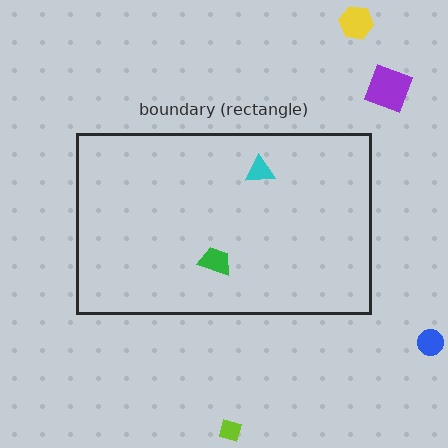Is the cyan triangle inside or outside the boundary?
Inside.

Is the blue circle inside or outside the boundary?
Outside.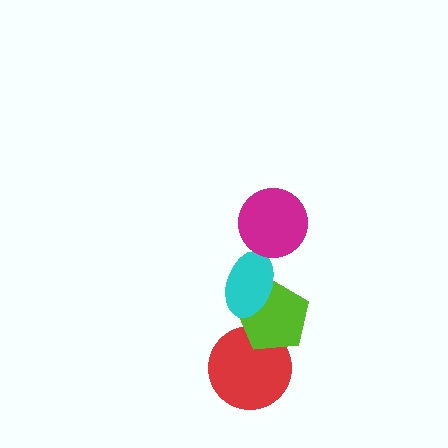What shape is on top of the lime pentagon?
The cyan ellipse is on top of the lime pentagon.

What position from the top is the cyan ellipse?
The cyan ellipse is 2nd from the top.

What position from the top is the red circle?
The red circle is 4th from the top.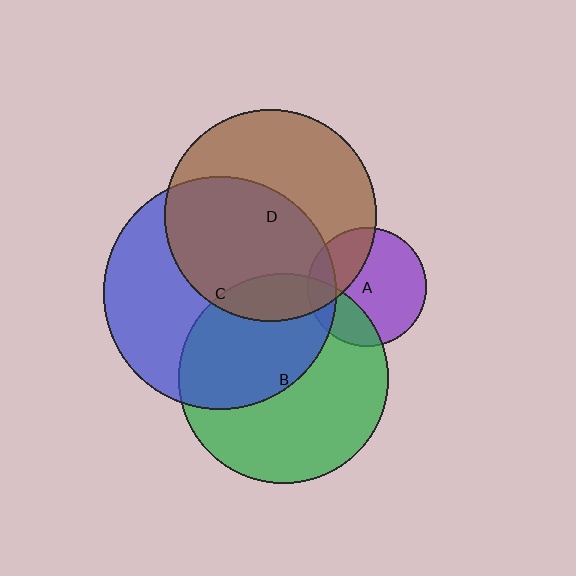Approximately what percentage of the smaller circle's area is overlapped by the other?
Approximately 10%.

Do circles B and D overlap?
Yes.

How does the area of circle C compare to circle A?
Approximately 3.8 times.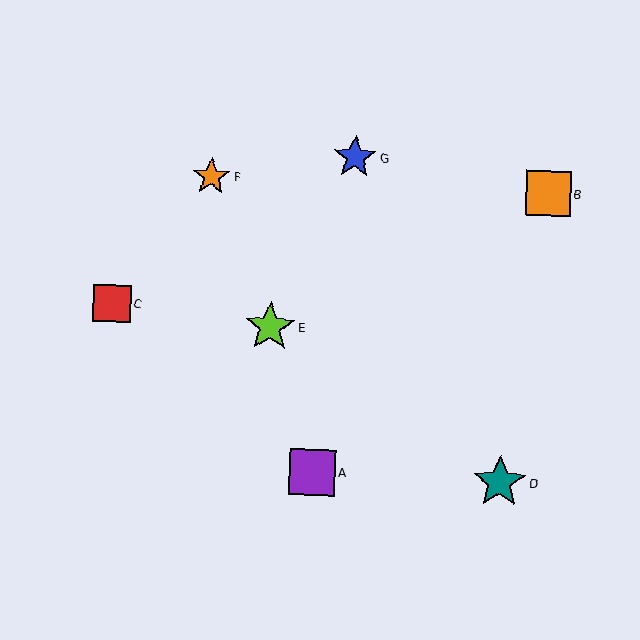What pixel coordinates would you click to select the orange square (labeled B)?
Click at (549, 193) to select the orange square B.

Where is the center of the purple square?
The center of the purple square is at (312, 472).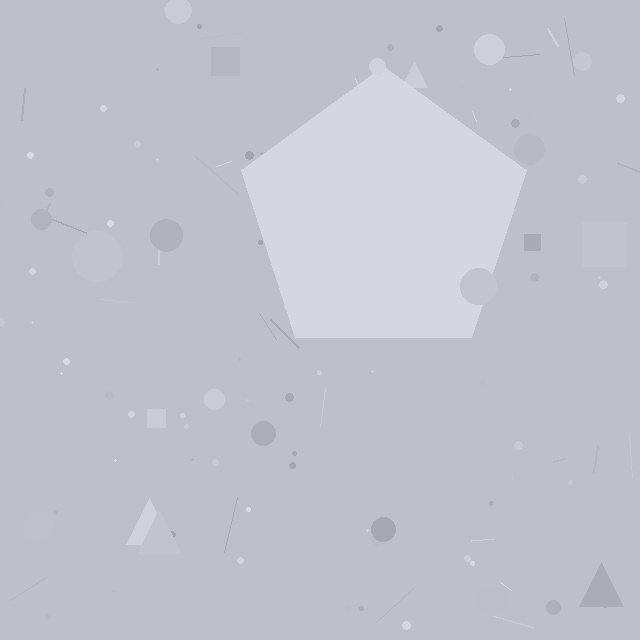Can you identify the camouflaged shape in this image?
The camouflaged shape is a pentagon.